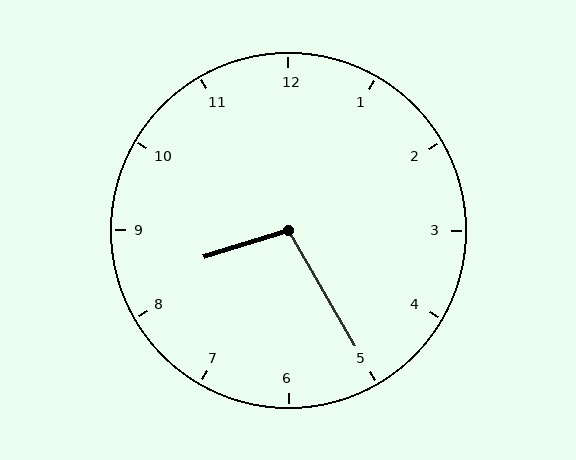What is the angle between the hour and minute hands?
Approximately 102 degrees.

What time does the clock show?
8:25.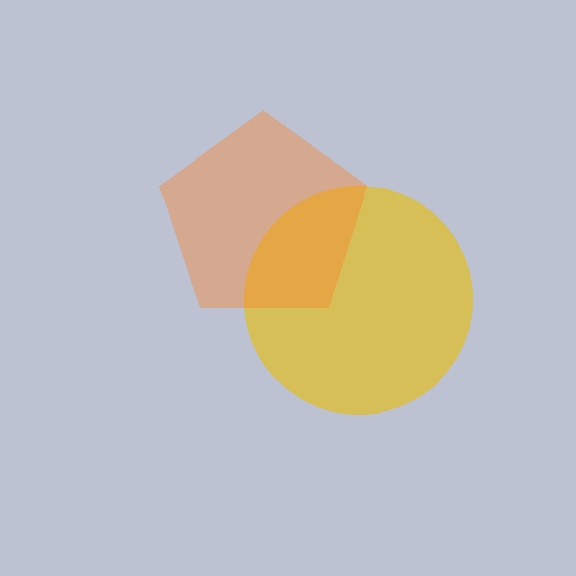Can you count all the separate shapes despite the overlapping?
Yes, there are 2 separate shapes.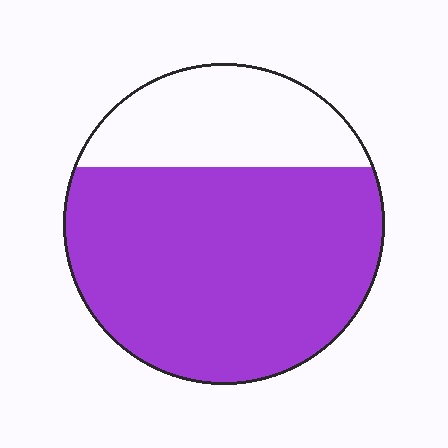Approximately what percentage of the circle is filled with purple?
Approximately 70%.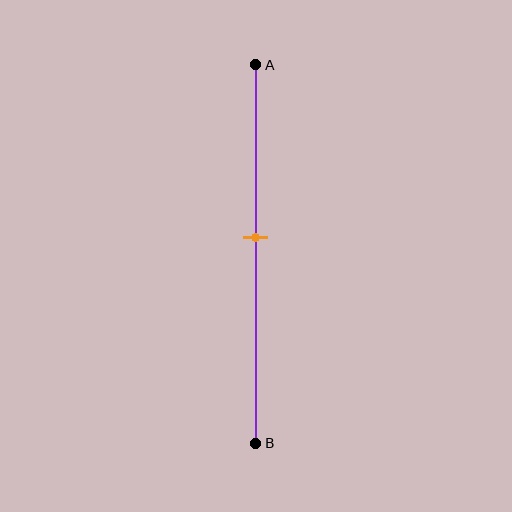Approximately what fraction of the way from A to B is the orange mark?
The orange mark is approximately 45% of the way from A to B.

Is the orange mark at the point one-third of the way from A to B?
No, the mark is at about 45% from A, not at the 33% one-third point.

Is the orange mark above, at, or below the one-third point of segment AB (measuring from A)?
The orange mark is below the one-third point of segment AB.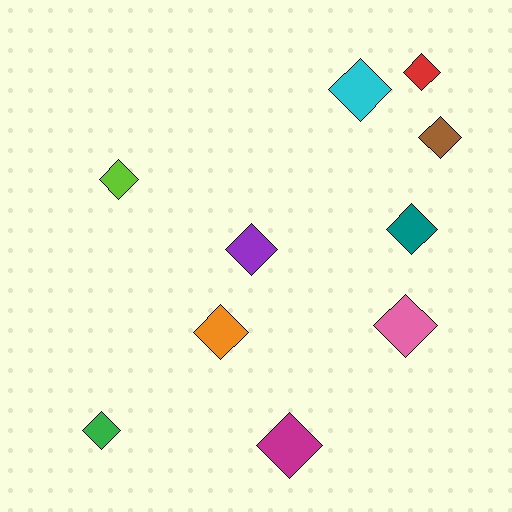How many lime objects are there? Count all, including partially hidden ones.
There is 1 lime object.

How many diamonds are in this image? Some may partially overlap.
There are 10 diamonds.